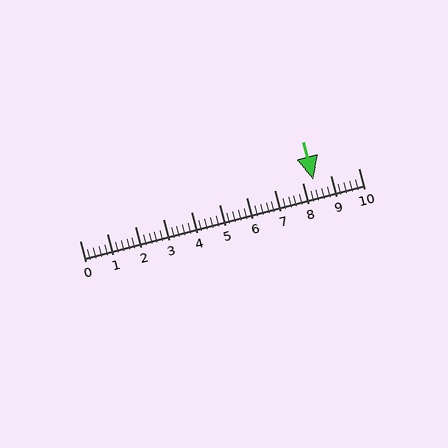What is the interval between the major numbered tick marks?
The major tick marks are spaced 1 units apart.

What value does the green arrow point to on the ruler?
The green arrow points to approximately 8.4.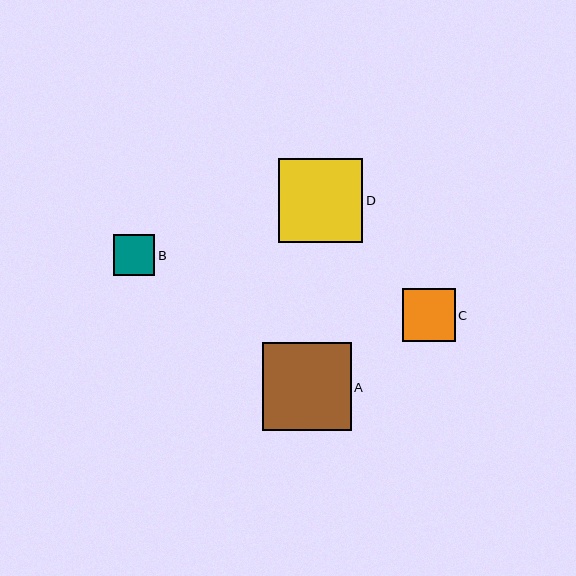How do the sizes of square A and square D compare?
Square A and square D are approximately the same size.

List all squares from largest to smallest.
From largest to smallest: A, D, C, B.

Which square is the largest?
Square A is the largest with a size of approximately 89 pixels.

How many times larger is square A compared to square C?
Square A is approximately 1.7 times the size of square C.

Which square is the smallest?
Square B is the smallest with a size of approximately 41 pixels.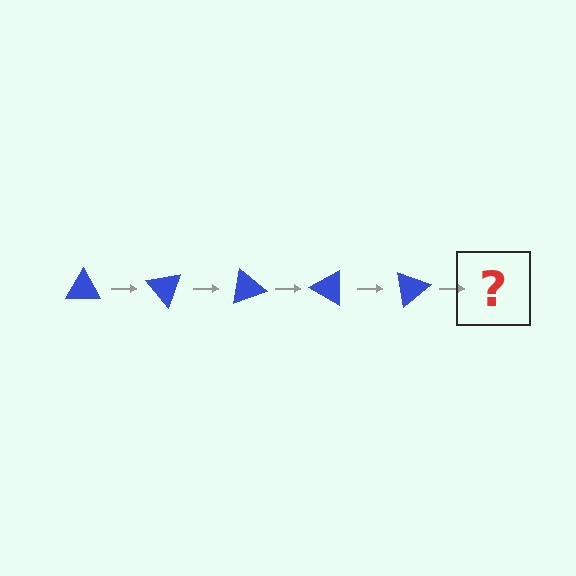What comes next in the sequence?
The next element should be a blue triangle rotated 250 degrees.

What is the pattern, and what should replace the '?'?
The pattern is that the triangle rotates 50 degrees each step. The '?' should be a blue triangle rotated 250 degrees.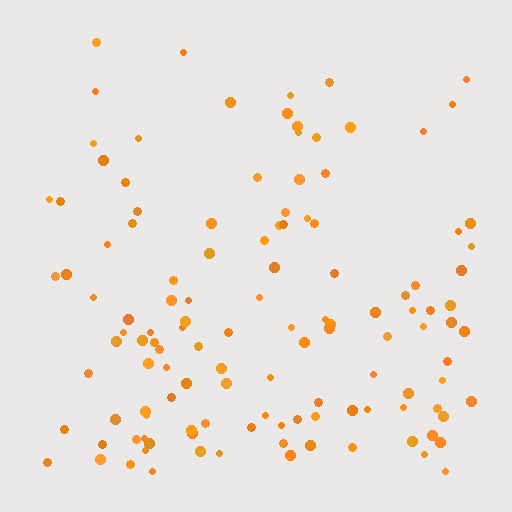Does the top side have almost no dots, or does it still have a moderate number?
Still a moderate number, just noticeably fewer than the bottom.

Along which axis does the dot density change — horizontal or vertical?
Vertical.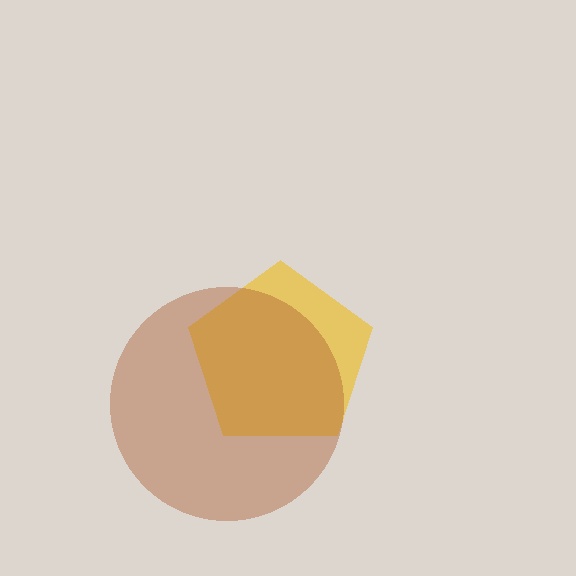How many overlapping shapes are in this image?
There are 2 overlapping shapes in the image.